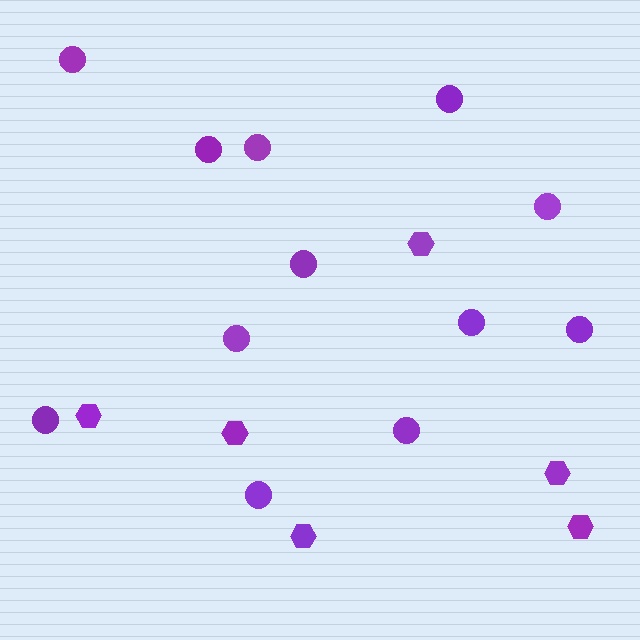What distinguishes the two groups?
There are 2 groups: one group of hexagons (6) and one group of circles (12).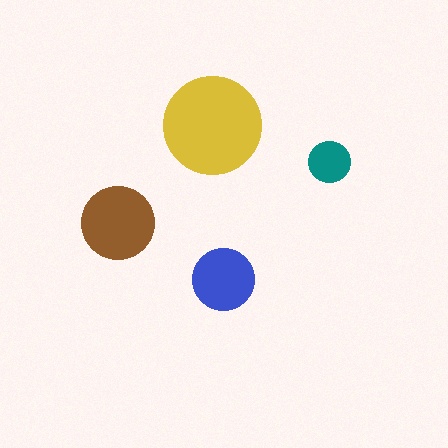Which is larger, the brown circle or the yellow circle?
The yellow one.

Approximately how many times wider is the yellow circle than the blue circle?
About 1.5 times wider.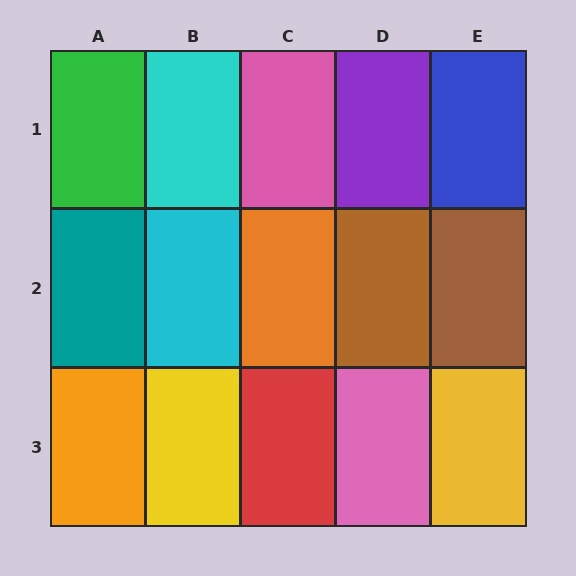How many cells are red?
1 cell is red.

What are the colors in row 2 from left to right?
Teal, cyan, orange, brown, brown.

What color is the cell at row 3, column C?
Red.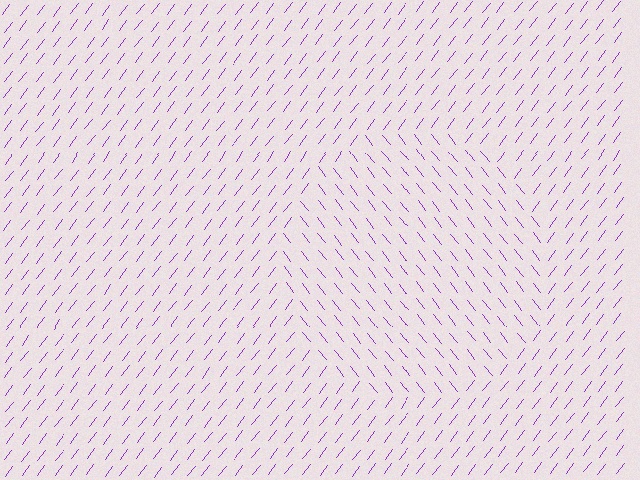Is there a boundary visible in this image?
Yes, there is a texture boundary formed by a change in line orientation.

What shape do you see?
I see a circle.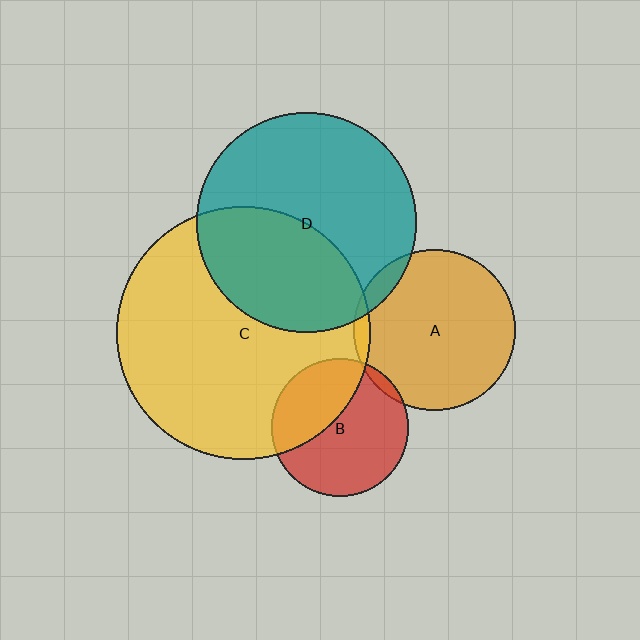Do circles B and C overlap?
Yes.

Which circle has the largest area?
Circle C (yellow).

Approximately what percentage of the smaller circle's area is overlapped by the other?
Approximately 35%.